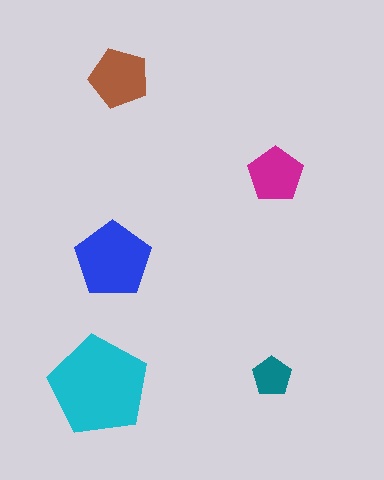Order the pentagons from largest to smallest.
the cyan one, the blue one, the brown one, the magenta one, the teal one.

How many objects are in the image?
There are 5 objects in the image.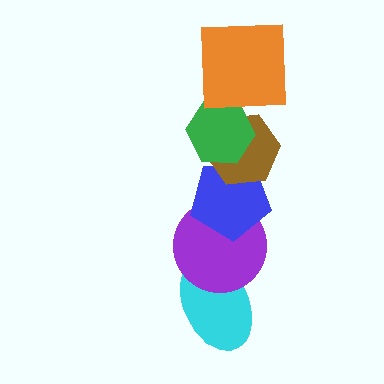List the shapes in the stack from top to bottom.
From top to bottom: the orange square, the green hexagon, the brown hexagon, the blue pentagon, the purple circle, the cyan ellipse.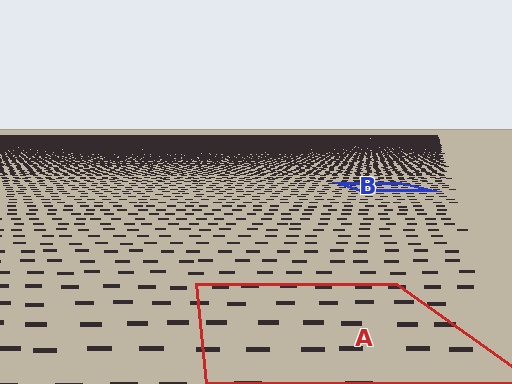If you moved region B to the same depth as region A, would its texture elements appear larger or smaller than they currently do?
They would appear larger. At a closer depth, the same texture elements are projected at a bigger on-screen size.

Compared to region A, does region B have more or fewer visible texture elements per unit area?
Region B has more texture elements per unit area — they are packed more densely because it is farther away.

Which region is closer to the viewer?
Region A is closer. The texture elements there are larger and more spread out.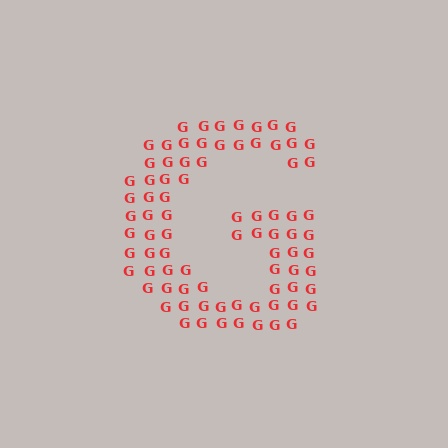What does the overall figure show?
The overall figure shows the letter G.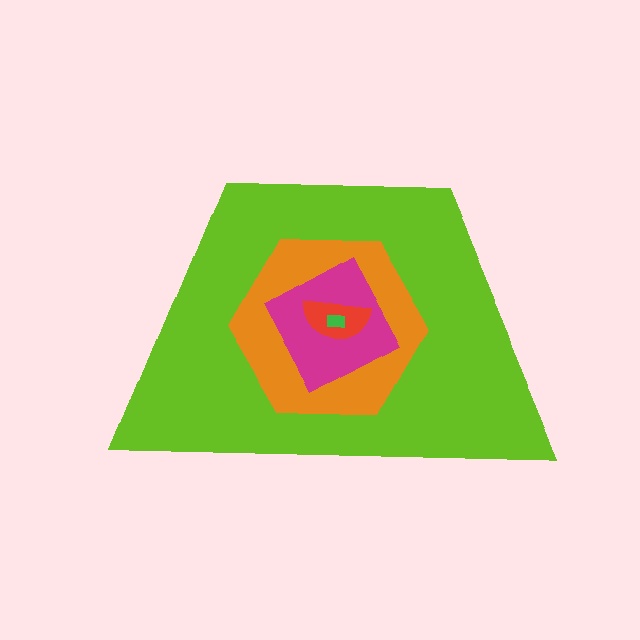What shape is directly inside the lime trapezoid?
The orange hexagon.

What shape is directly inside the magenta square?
The red semicircle.